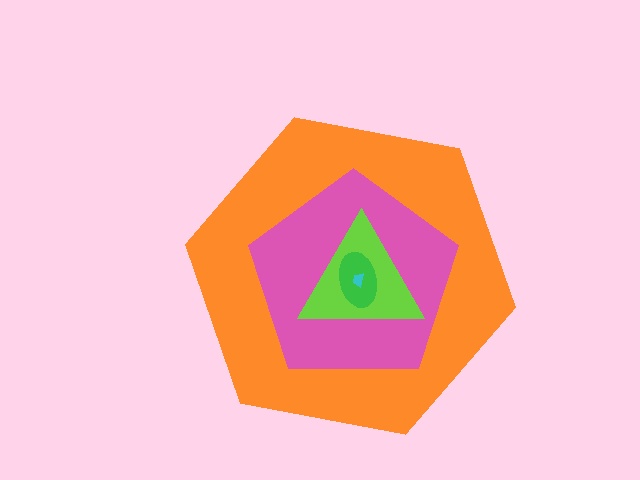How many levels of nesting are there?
5.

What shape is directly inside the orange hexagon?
The pink pentagon.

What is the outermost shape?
The orange hexagon.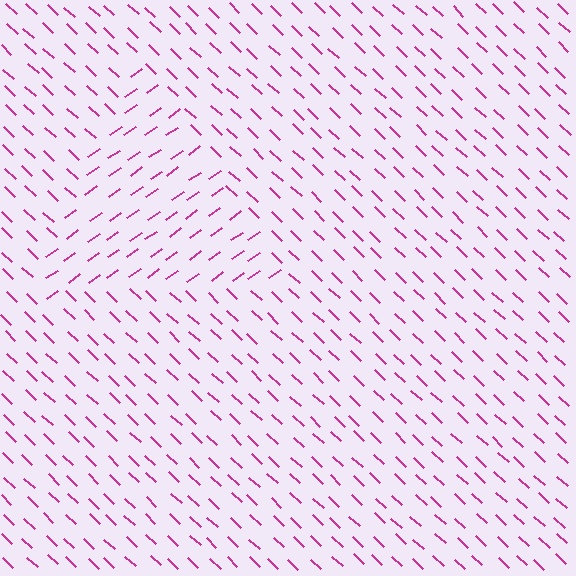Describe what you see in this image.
The image is filled with small magenta line segments. A triangle region in the image has lines oriented differently from the surrounding lines, creating a visible texture boundary.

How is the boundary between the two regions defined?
The boundary is defined purely by a change in line orientation (approximately 78 degrees difference). All lines are the same color and thickness.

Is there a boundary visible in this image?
Yes, there is a texture boundary formed by a change in line orientation.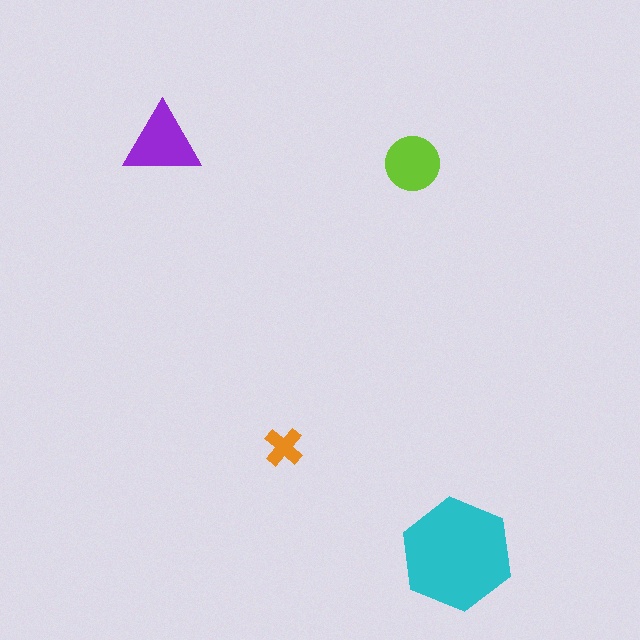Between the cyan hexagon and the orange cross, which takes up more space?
The cyan hexagon.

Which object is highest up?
The purple triangle is topmost.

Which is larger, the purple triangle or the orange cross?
The purple triangle.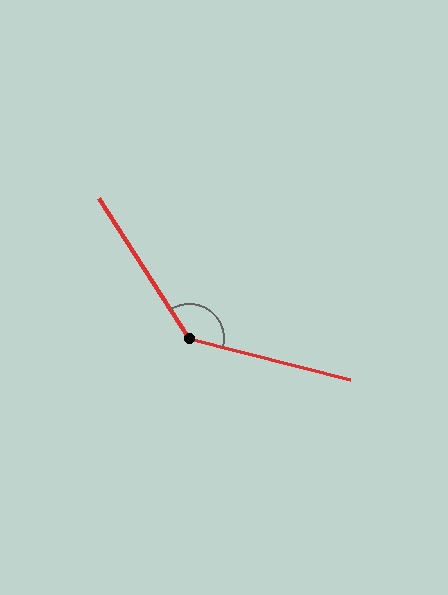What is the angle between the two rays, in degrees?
Approximately 137 degrees.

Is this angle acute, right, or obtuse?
It is obtuse.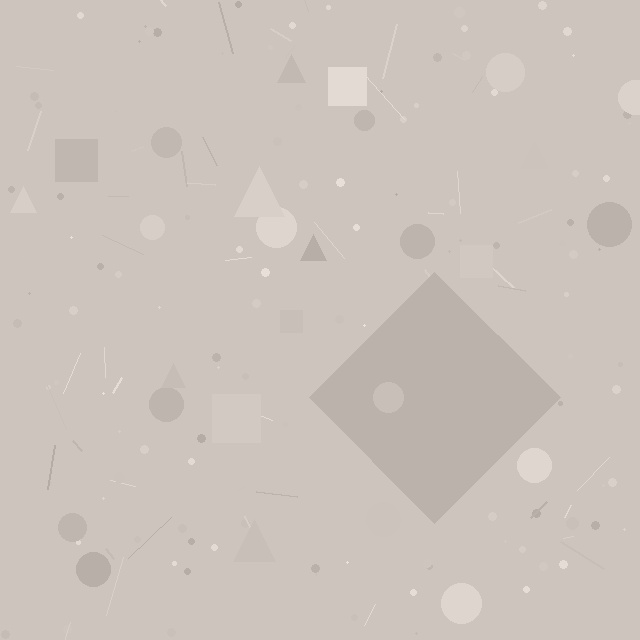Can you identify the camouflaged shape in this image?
The camouflaged shape is a diamond.